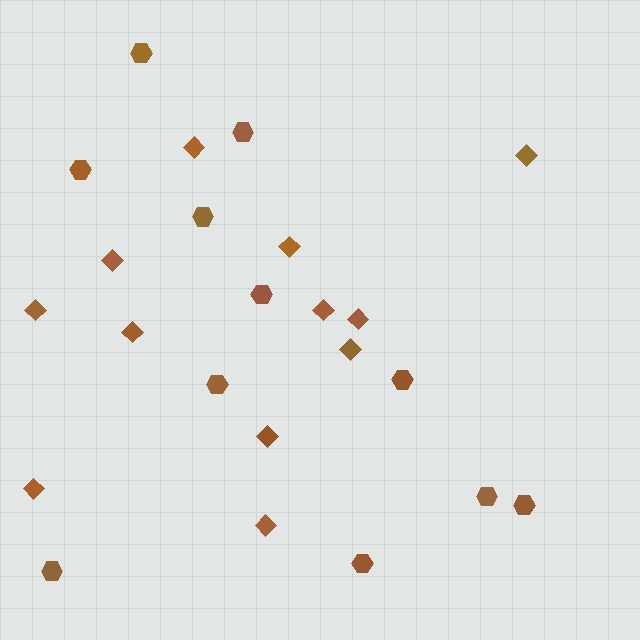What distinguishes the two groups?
There are 2 groups: one group of diamonds (12) and one group of hexagons (11).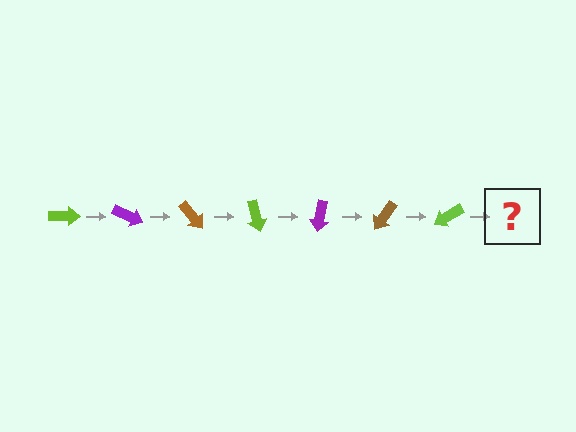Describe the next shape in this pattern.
It should be a purple arrow, rotated 175 degrees from the start.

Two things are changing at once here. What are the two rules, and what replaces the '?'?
The two rules are that it rotates 25 degrees each step and the color cycles through lime, purple, and brown. The '?' should be a purple arrow, rotated 175 degrees from the start.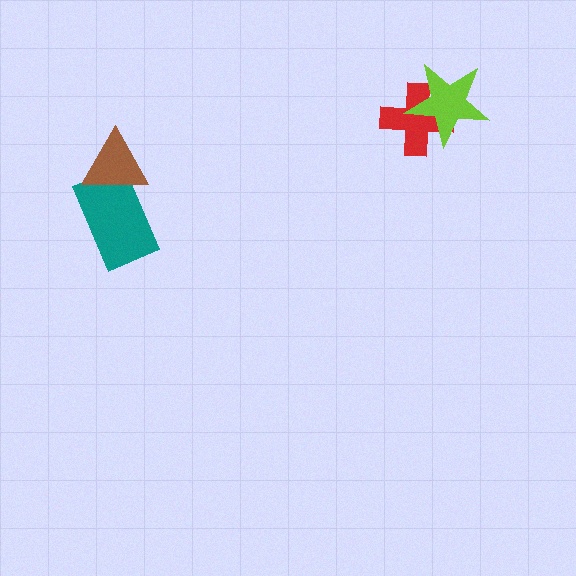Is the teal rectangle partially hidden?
Yes, it is partially covered by another shape.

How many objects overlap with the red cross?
1 object overlaps with the red cross.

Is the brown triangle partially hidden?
No, no other shape covers it.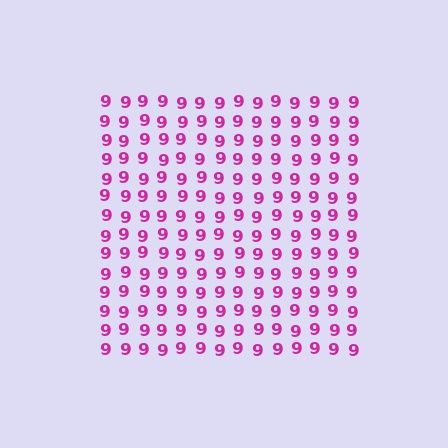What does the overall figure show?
The overall figure shows a square.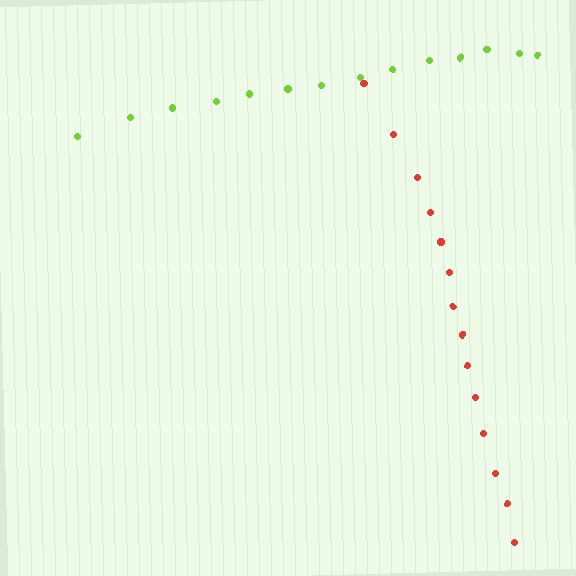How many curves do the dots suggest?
There are 2 distinct paths.